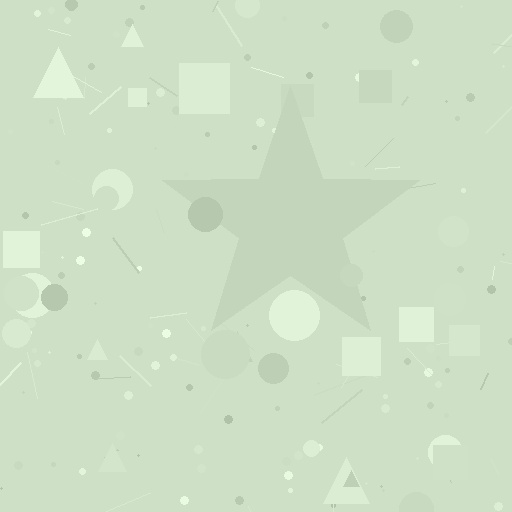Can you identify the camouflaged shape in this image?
The camouflaged shape is a star.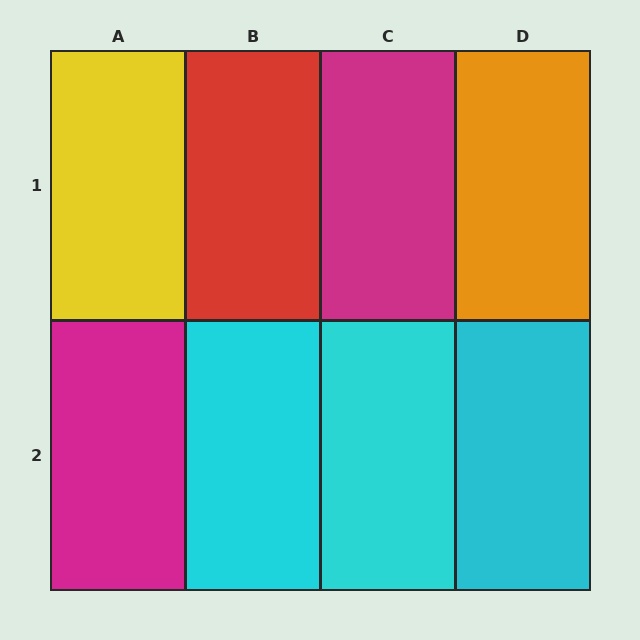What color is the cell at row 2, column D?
Cyan.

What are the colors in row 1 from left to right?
Yellow, red, magenta, orange.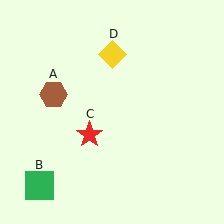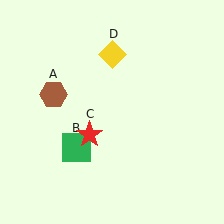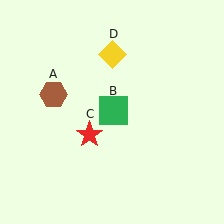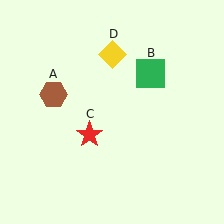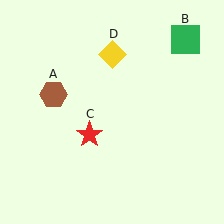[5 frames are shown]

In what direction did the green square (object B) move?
The green square (object B) moved up and to the right.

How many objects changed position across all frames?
1 object changed position: green square (object B).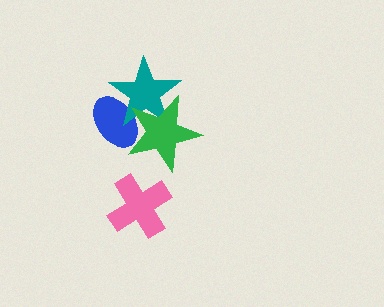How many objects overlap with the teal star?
2 objects overlap with the teal star.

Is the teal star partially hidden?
Yes, it is partially covered by another shape.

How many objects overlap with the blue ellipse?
2 objects overlap with the blue ellipse.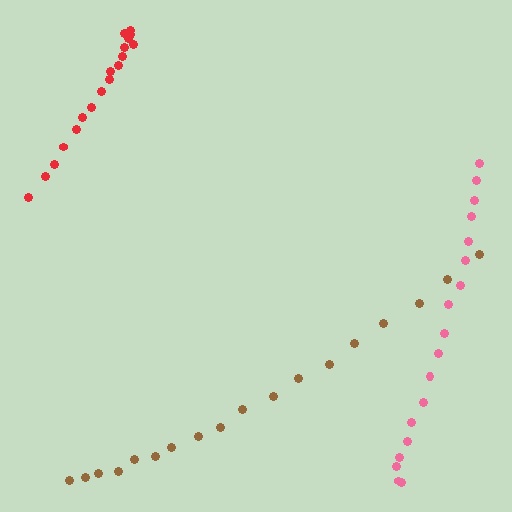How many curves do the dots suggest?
There are 3 distinct paths.